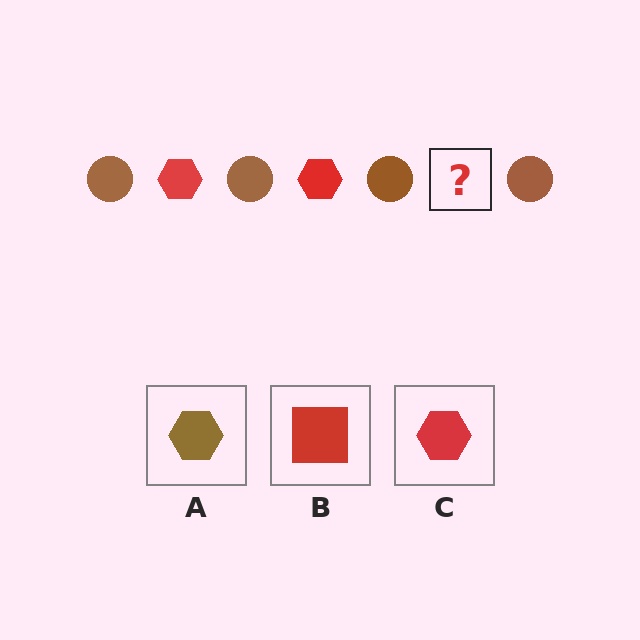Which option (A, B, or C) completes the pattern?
C.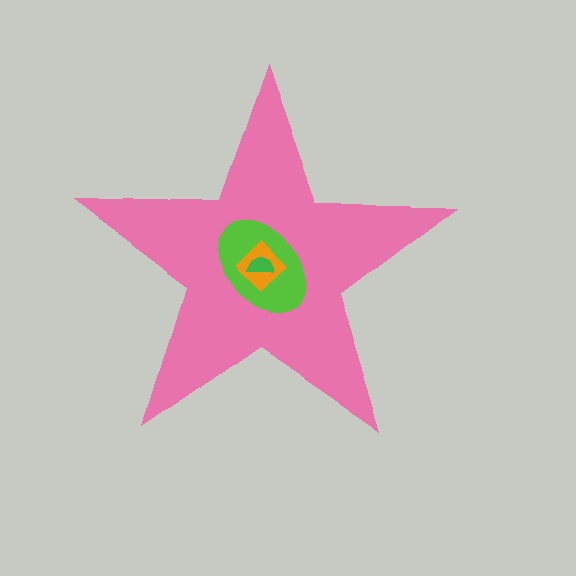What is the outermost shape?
The pink star.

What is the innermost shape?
The green semicircle.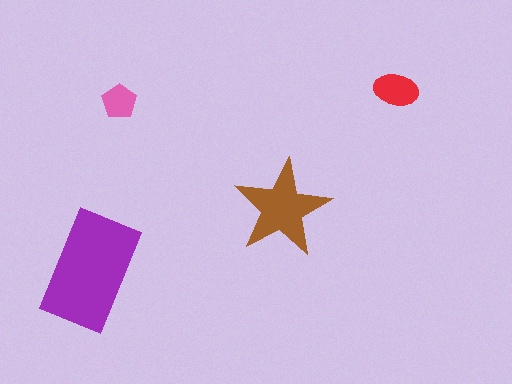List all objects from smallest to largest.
The pink pentagon, the red ellipse, the brown star, the purple rectangle.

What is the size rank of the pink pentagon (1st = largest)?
4th.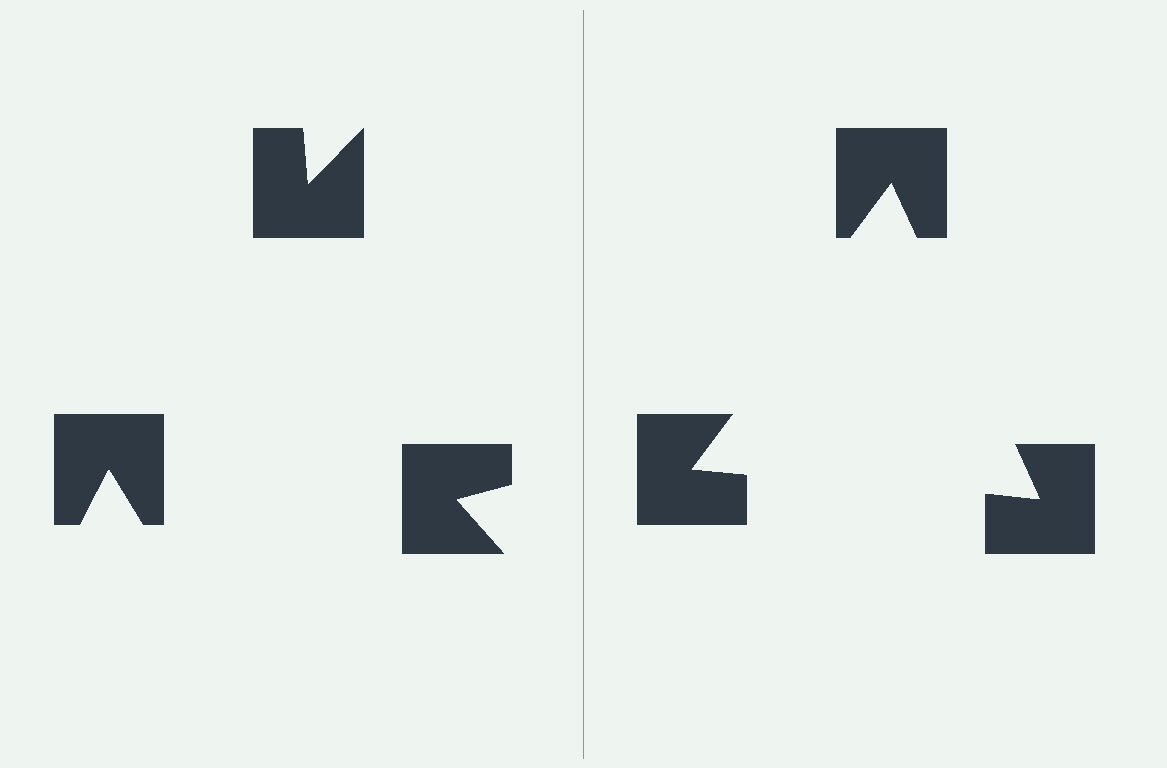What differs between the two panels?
The notched squares are positioned identically on both sides; only the wedge orientations differ. On the right they align to a triangle; on the left they are misaligned.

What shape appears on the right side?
An illusory triangle.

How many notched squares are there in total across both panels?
6 — 3 on each side.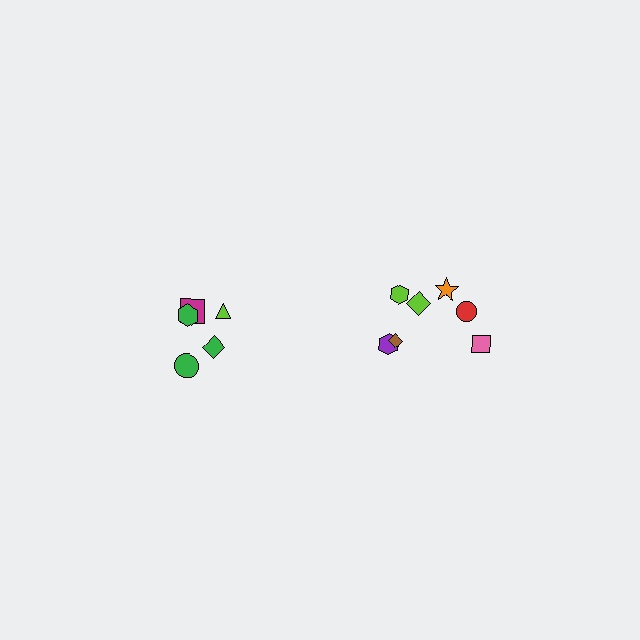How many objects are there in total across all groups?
There are 12 objects.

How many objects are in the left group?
There are 5 objects.